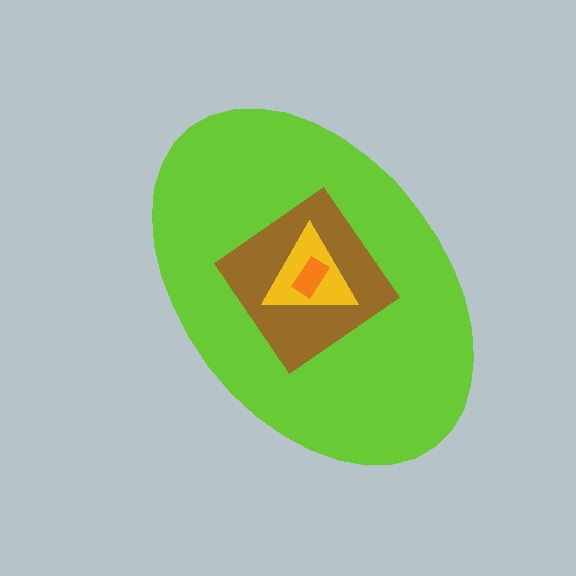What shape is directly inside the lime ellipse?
The brown diamond.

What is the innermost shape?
The orange rectangle.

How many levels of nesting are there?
4.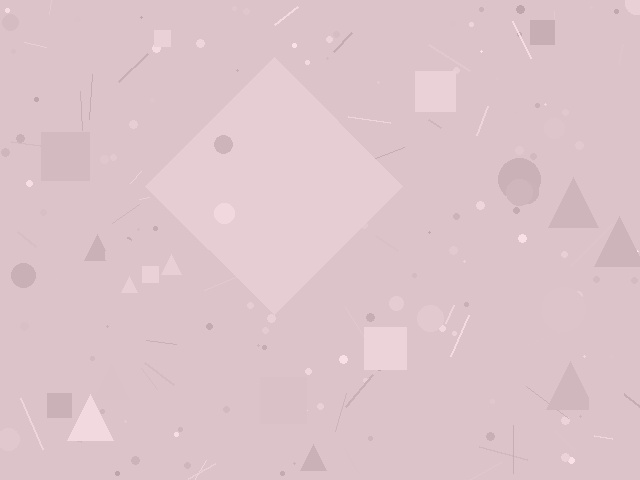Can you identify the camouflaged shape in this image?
The camouflaged shape is a diamond.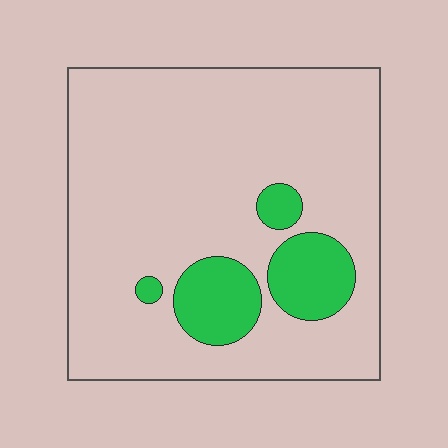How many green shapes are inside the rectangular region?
4.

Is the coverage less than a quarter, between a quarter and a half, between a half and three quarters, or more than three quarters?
Less than a quarter.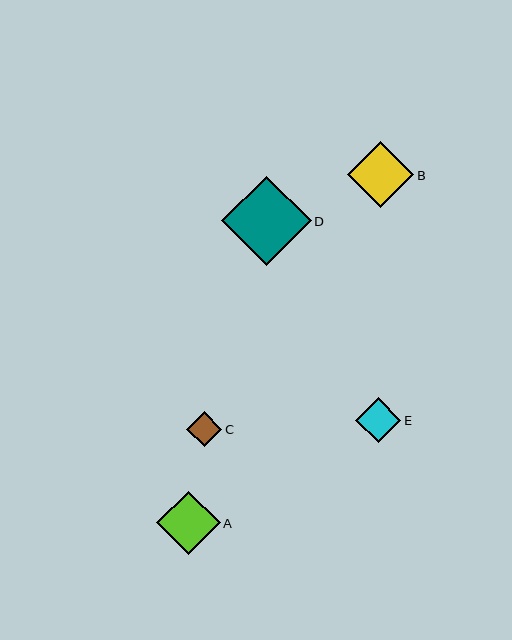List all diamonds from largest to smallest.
From largest to smallest: D, B, A, E, C.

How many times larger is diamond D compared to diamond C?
Diamond D is approximately 2.6 times the size of diamond C.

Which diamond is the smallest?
Diamond C is the smallest with a size of approximately 35 pixels.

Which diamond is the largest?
Diamond D is the largest with a size of approximately 90 pixels.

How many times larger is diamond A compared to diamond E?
Diamond A is approximately 1.4 times the size of diamond E.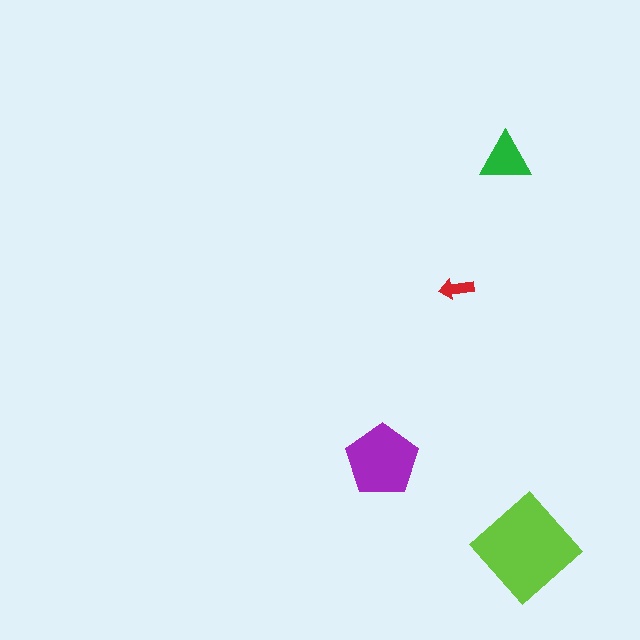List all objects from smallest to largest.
The red arrow, the green triangle, the purple pentagon, the lime diamond.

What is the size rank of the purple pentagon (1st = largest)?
2nd.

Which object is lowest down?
The lime diamond is bottommost.